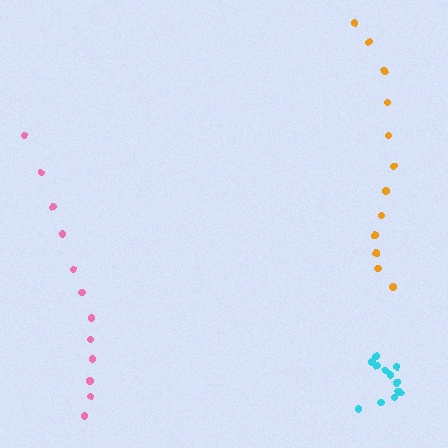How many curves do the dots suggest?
There are 3 distinct paths.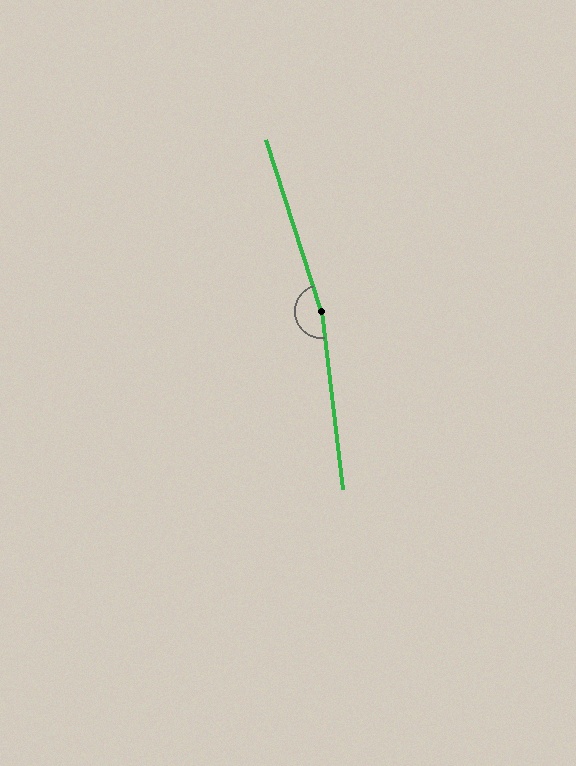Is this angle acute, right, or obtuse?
It is obtuse.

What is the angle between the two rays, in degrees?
Approximately 169 degrees.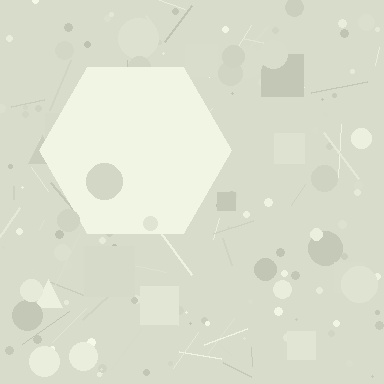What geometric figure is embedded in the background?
A hexagon is embedded in the background.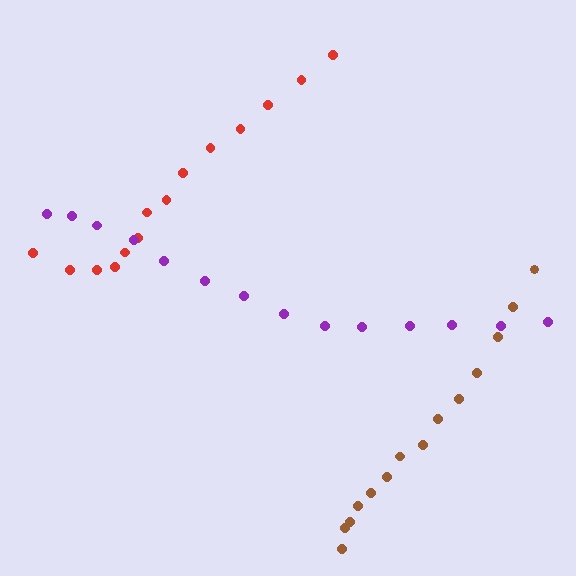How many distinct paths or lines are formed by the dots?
There are 3 distinct paths.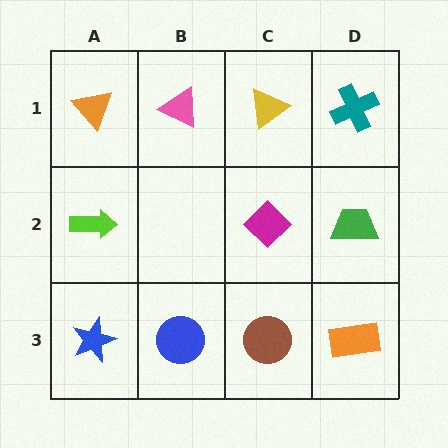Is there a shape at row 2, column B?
No, that cell is empty.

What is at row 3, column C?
A brown circle.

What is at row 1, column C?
A yellow triangle.